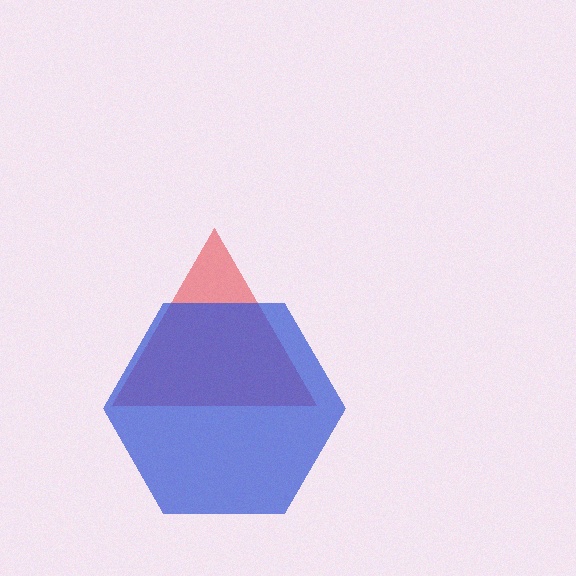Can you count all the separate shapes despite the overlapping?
Yes, there are 2 separate shapes.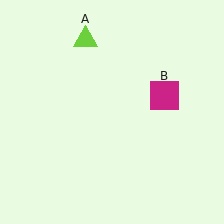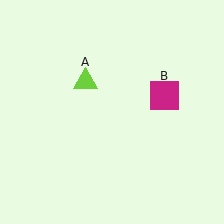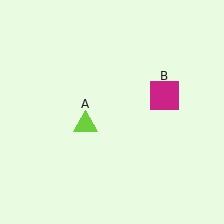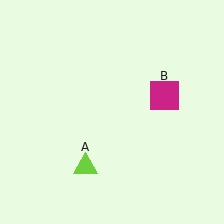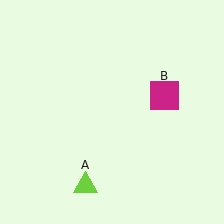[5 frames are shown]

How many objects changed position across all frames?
1 object changed position: lime triangle (object A).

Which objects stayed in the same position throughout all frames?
Magenta square (object B) remained stationary.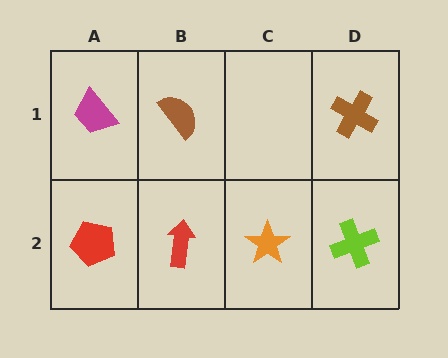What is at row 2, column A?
A red pentagon.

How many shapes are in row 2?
4 shapes.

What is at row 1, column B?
A brown semicircle.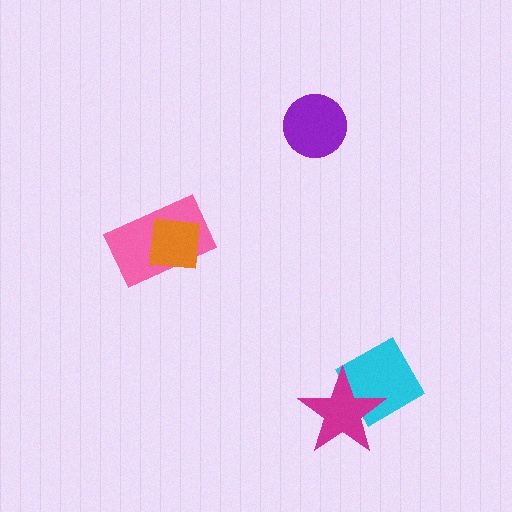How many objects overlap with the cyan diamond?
1 object overlaps with the cyan diamond.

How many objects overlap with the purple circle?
0 objects overlap with the purple circle.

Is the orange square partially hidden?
No, no other shape covers it.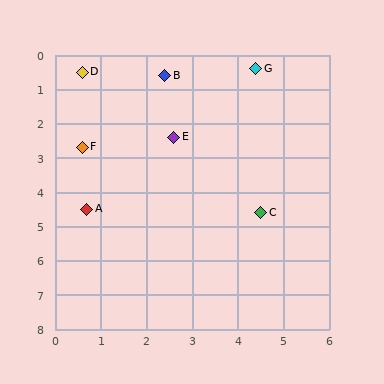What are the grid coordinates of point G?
Point G is at approximately (4.4, 0.4).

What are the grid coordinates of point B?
Point B is at approximately (2.4, 0.6).